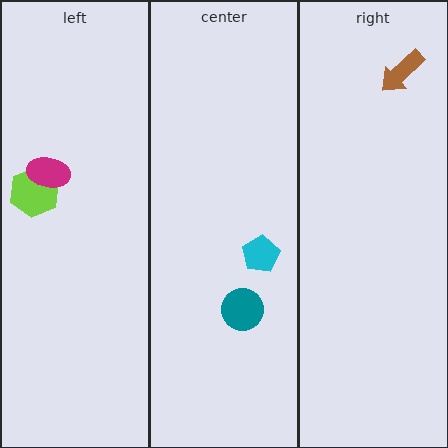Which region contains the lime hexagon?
The left region.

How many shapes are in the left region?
2.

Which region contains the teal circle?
The center region.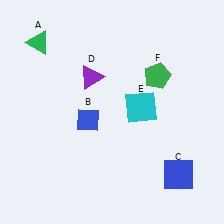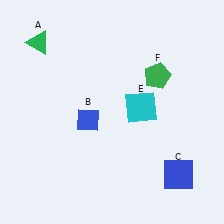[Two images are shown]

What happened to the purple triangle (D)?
The purple triangle (D) was removed in Image 2. It was in the top-left area of Image 1.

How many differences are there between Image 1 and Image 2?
There is 1 difference between the two images.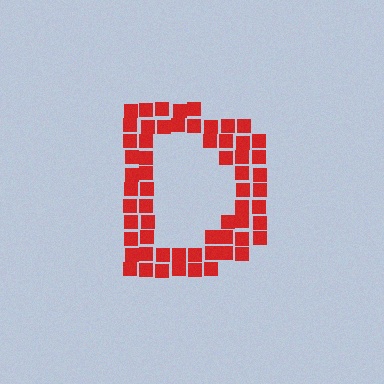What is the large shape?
The large shape is the letter D.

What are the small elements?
The small elements are squares.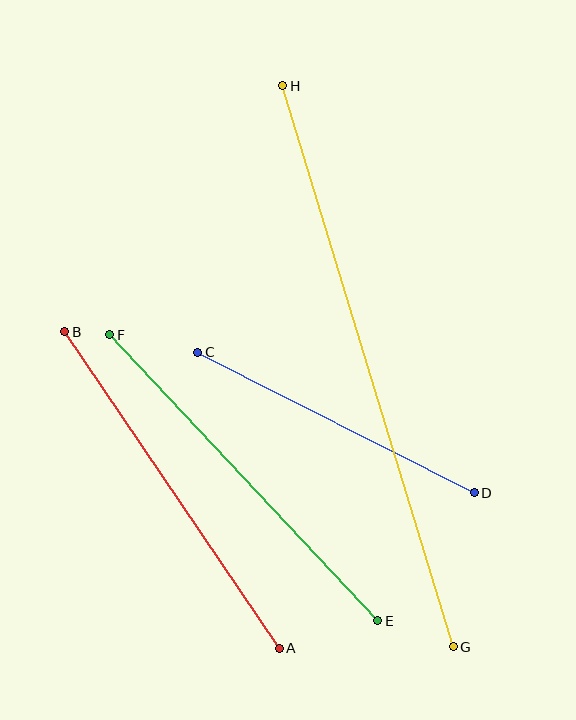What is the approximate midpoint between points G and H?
The midpoint is at approximately (368, 366) pixels.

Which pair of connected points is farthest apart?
Points G and H are farthest apart.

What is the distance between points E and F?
The distance is approximately 391 pixels.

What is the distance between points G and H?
The distance is approximately 586 pixels.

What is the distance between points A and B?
The distance is approximately 382 pixels.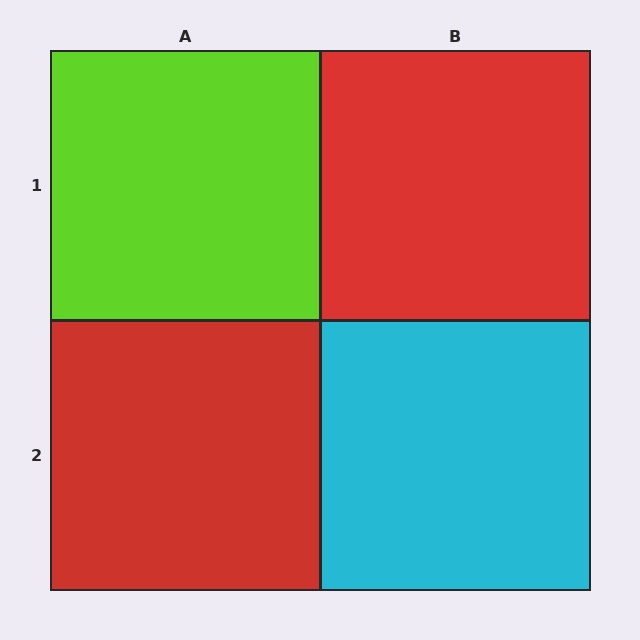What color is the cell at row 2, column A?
Red.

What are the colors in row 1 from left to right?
Lime, red.